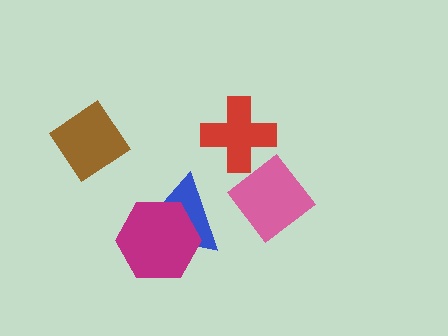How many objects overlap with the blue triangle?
1 object overlaps with the blue triangle.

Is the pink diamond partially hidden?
No, no other shape covers it.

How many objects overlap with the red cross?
0 objects overlap with the red cross.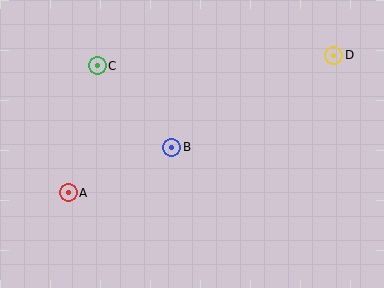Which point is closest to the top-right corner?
Point D is closest to the top-right corner.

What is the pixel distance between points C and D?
The distance between C and D is 237 pixels.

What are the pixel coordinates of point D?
Point D is at (334, 55).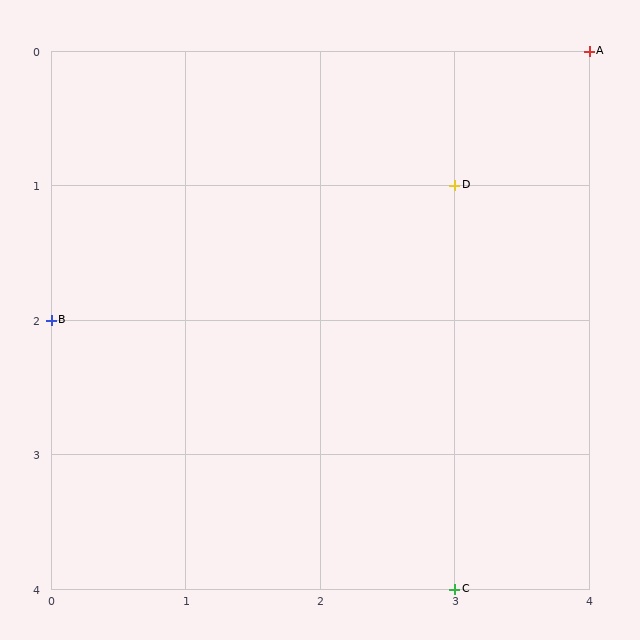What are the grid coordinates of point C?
Point C is at grid coordinates (3, 4).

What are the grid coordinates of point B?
Point B is at grid coordinates (0, 2).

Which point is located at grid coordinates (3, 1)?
Point D is at (3, 1).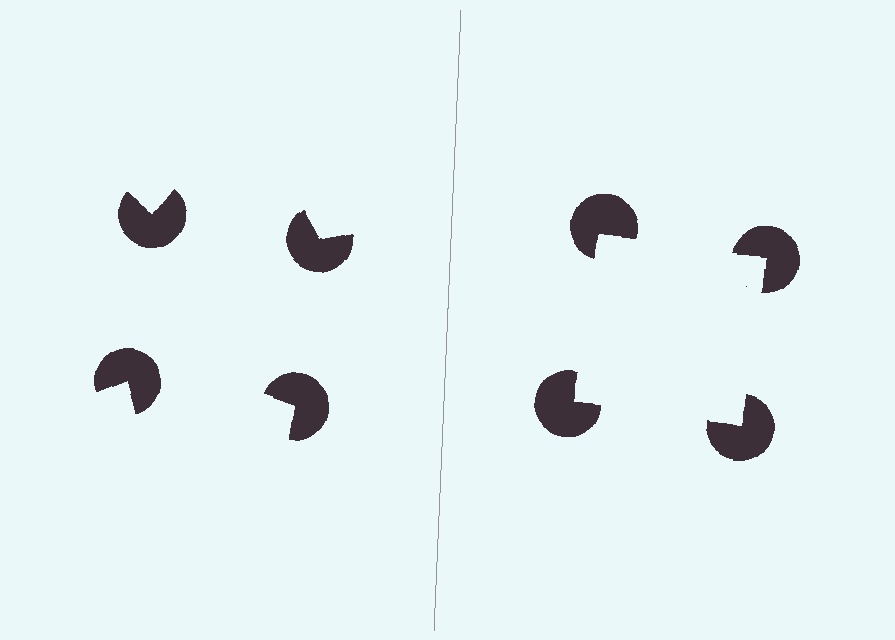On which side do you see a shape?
An illusory square appears on the right side. On the left side the wedge cuts are rotated, so no coherent shape forms.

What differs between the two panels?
The pac-man discs are positioned identically on both sides; only the wedge orientations differ. On the right they align to a square; on the left they are misaligned.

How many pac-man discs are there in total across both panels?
8 — 4 on each side.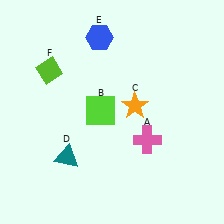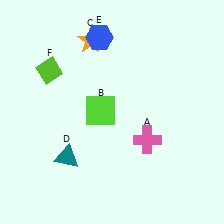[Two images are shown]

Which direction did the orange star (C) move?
The orange star (C) moved up.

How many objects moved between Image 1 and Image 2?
1 object moved between the two images.